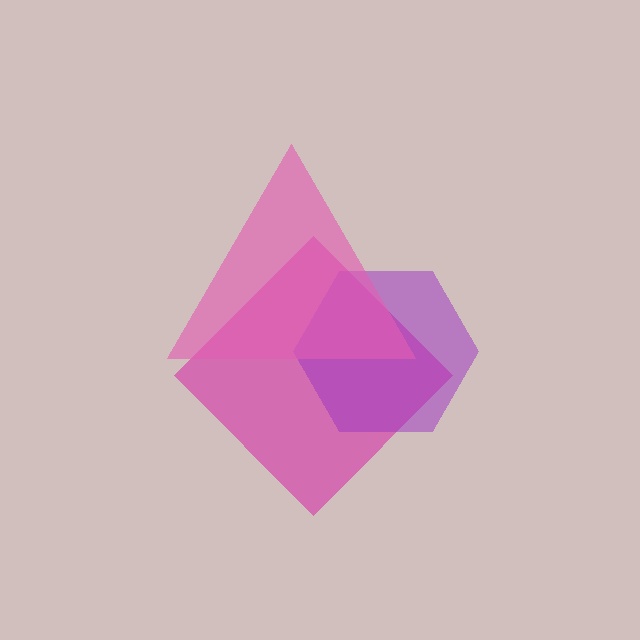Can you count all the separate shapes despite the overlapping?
Yes, there are 3 separate shapes.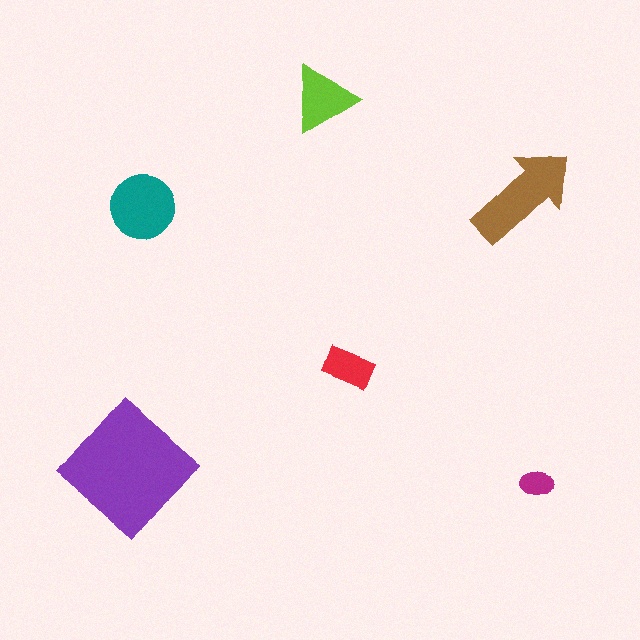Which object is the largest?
The purple diamond.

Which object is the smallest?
The magenta ellipse.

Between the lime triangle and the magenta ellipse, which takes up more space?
The lime triangle.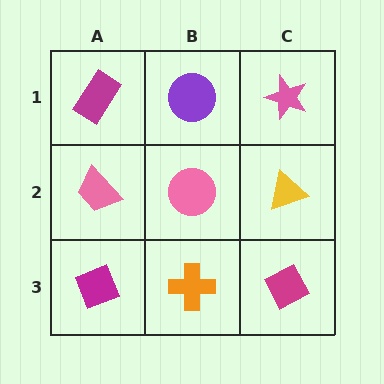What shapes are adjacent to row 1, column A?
A pink trapezoid (row 2, column A), a purple circle (row 1, column B).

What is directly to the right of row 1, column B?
A pink star.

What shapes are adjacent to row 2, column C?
A pink star (row 1, column C), a magenta diamond (row 3, column C), a pink circle (row 2, column B).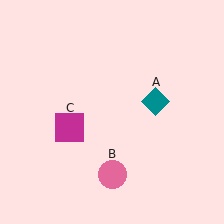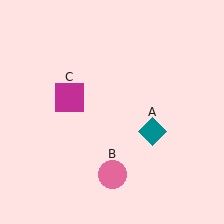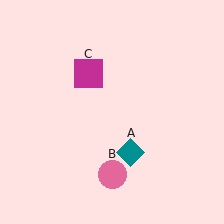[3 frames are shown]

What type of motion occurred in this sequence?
The teal diamond (object A), magenta square (object C) rotated clockwise around the center of the scene.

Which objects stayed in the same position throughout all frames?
Pink circle (object B) remained stationary.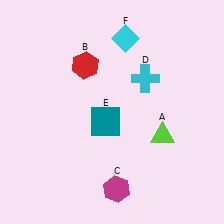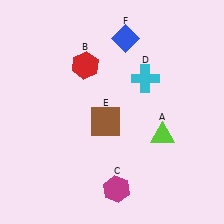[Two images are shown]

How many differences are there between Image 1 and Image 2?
There are 2 differences between the two images.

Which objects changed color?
E changed from teal to brown. F changed from cyan to blue.